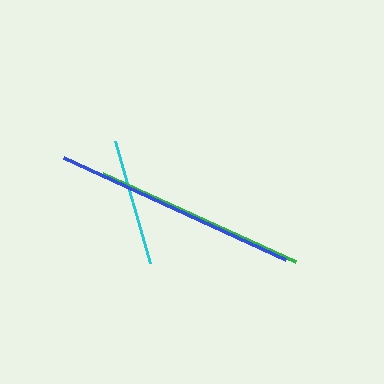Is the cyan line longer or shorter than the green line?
The green line is longer than the cyan line.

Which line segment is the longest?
The blue line is the longest at approximately 245 pixels.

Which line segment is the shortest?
The cyan line is the shortest at approximately 126 pixels.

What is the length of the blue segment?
The blue segment is approximately 245 pixels long.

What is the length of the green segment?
The green segment is approximately 213 pixels long.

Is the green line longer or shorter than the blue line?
The blue line is longer than the green line.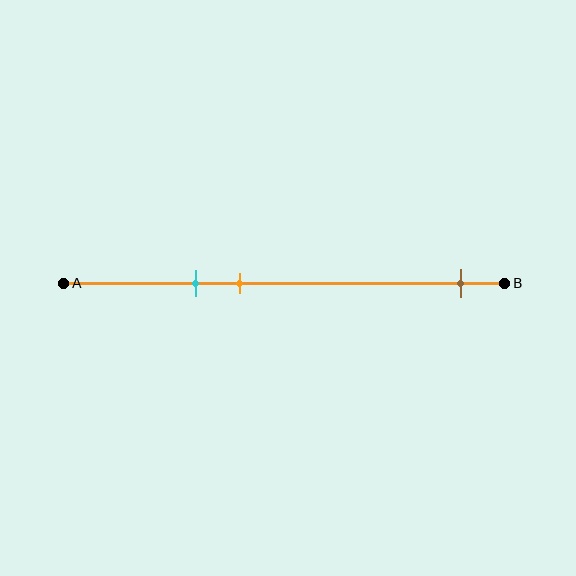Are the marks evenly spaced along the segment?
No, the marks are not evenly spaced.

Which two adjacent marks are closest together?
The cyan and orange marks are the closest adjacent pair.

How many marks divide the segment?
There are 3 marks dividing the segment.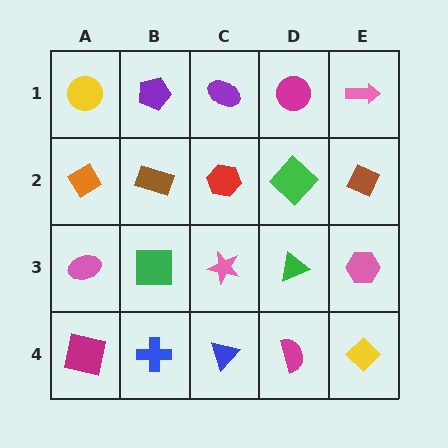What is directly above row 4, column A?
A pink ellipse.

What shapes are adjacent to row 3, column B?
A brown rectangle (row 2, column B), a blue cross (row 4, column B), a pink ellipse (row 3, column A), a pink star (row 3, column C).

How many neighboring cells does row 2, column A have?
3.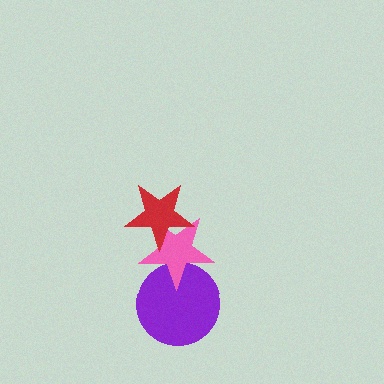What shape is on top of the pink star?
The red star is on top of the pink star.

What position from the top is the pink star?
The pink star is 2nd from the top.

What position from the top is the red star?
The red star is 1st from the top.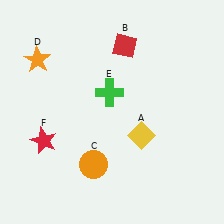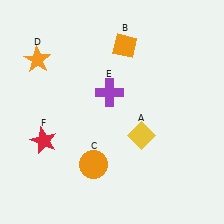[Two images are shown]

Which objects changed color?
B changed from red to orange. E changed from green to purple.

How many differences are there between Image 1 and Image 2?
There are 2 differences between the two images.